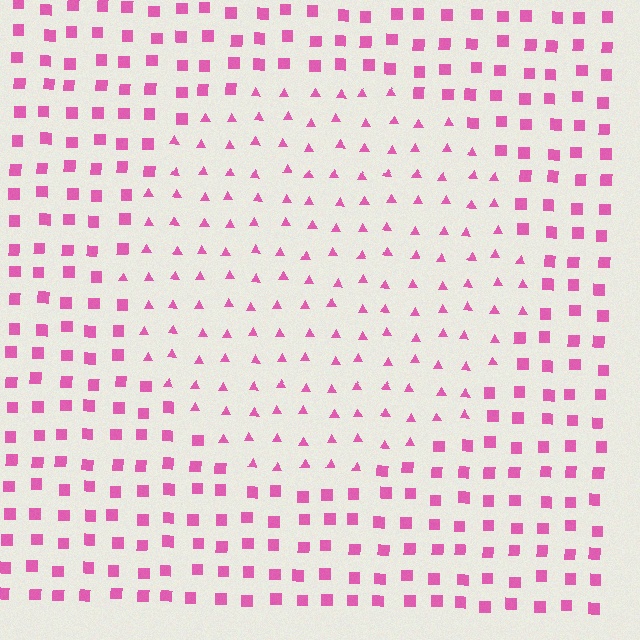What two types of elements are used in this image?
The image uses triangles inside the circle region and squares outside it.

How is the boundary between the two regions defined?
The boundary is defined by a change in element shape: triangles inside vs. squares outside. All elements share the same color and spacing.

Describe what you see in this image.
The image is filled with small pink elements arranged in a uniform grid. A circle-shaped region contains triangles, while the surrounding area contains squares. The boundary is defined purely by the change in element shape.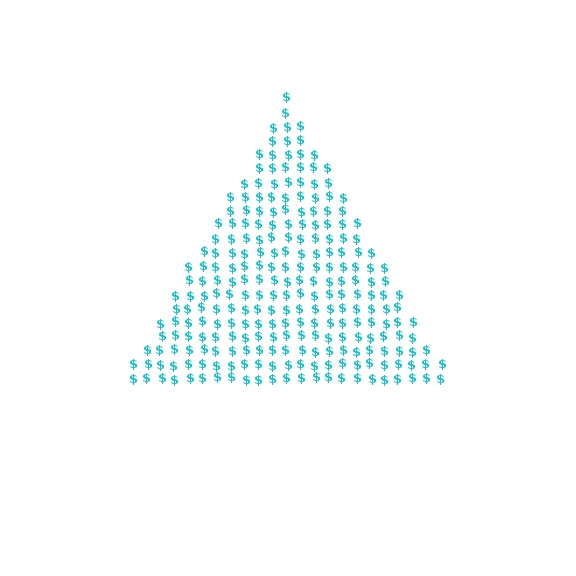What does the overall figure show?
The overall figure shows a triangle.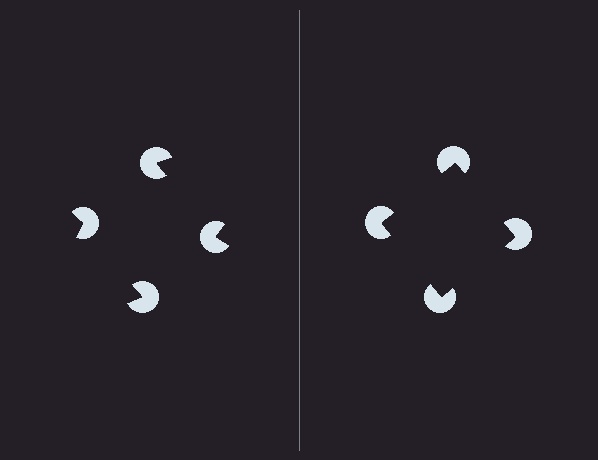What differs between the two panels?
The pac-man discs are positioned identically on both sides; only the wedge orientations differ. On the right they align to a square; on the left they are misaligned.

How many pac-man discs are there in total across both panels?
8 — 4 on each side.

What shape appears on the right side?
An illusory square.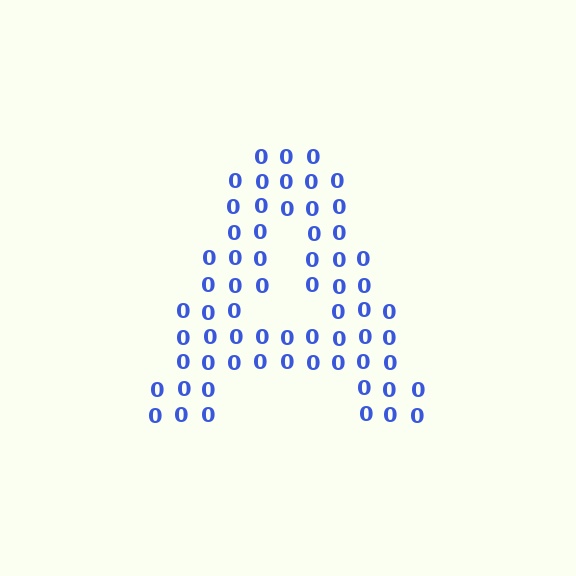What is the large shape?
The large shape is the letter A.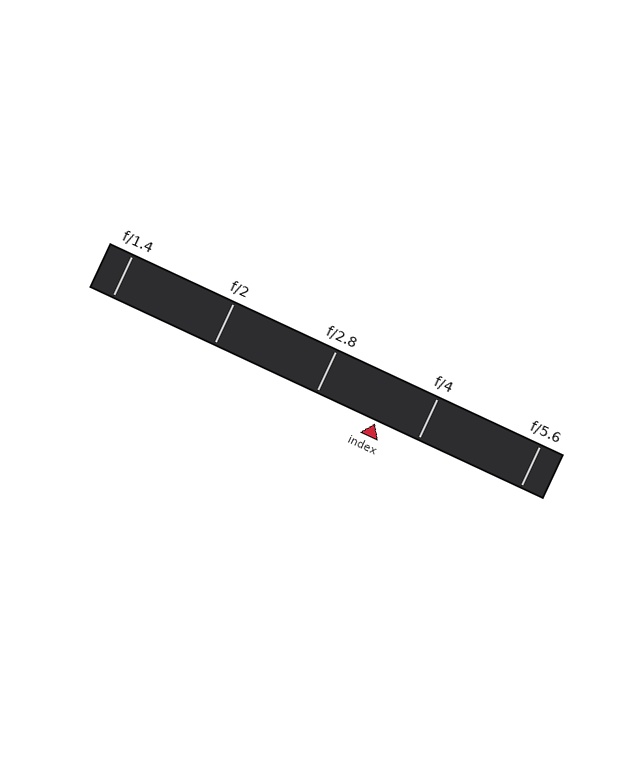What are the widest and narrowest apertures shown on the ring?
The widest aperture shown is f/1.4 and the narrowest is f/5.6.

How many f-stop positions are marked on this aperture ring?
There are 5 f-stop positions marked.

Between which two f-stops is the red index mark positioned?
The index mark is between f/2.8 and f/4.